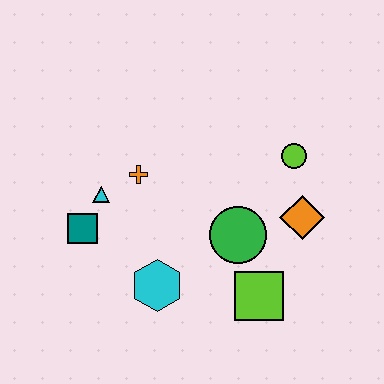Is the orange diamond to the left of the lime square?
No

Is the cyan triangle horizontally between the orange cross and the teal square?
Yes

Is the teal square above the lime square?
Yes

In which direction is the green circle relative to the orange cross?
The green circle is to the right of the orange cross.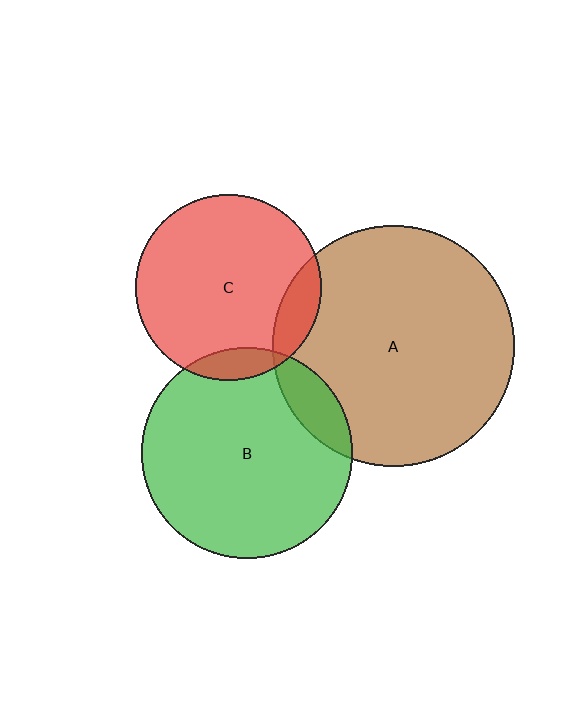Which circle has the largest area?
Circle A (brown).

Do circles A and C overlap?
Yes.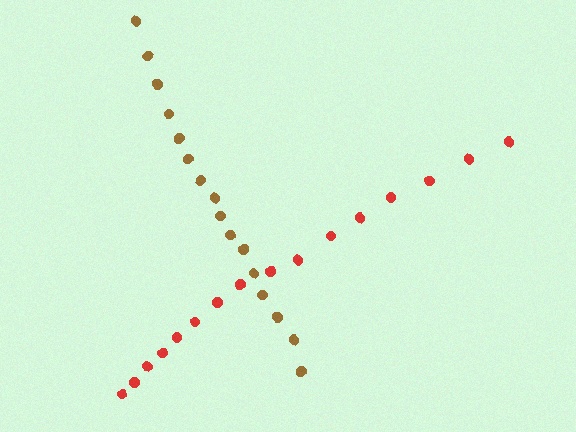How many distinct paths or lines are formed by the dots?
There are 2 distinct paths.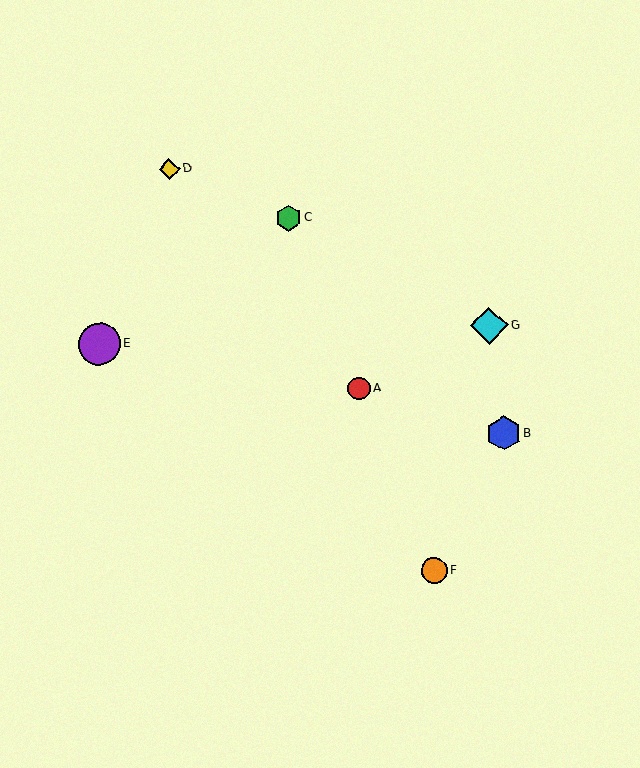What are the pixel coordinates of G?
Object G is at (489, 326).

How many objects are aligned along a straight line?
3 objects (A, C, F) are aligned along a straight line.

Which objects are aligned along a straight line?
Objects A, C, F are aligned along a straight line.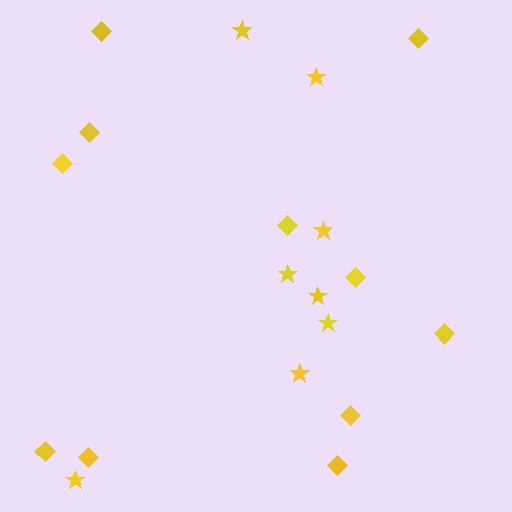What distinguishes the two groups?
There are 2 groups: one group of stars (8) and one group of diamonds (11).